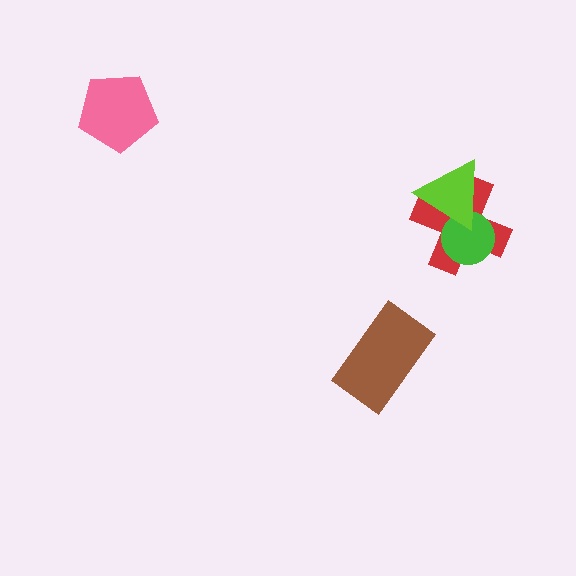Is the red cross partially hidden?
Yes, it is partially covered by another shape.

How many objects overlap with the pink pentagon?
0 objects overlap with the pink pentagon.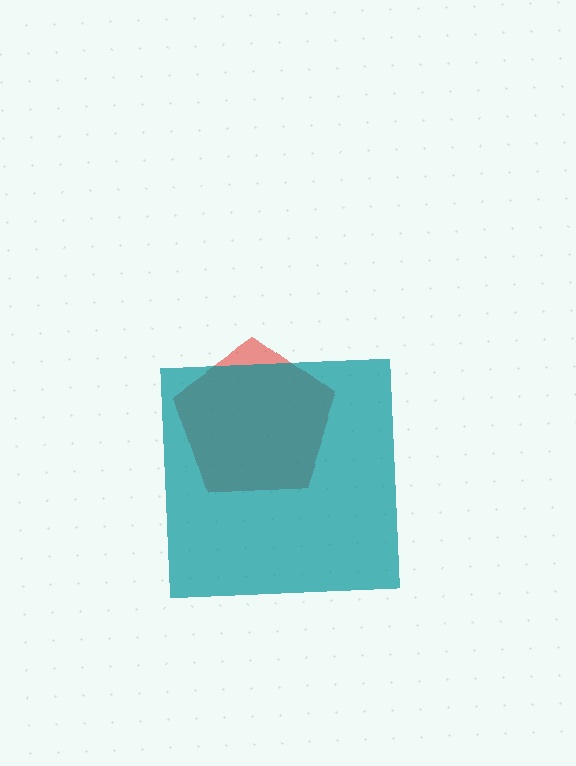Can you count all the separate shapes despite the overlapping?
Yes, there are 2 separate shapes.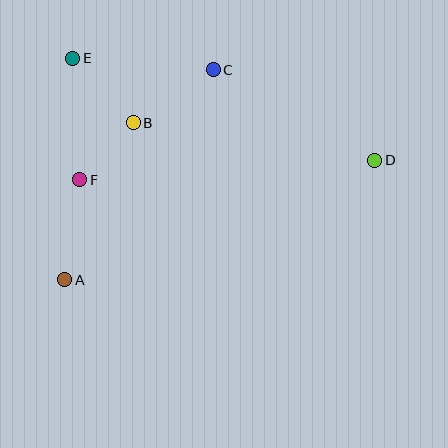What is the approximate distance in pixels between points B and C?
The distance between B and C is approximately 96 pixels.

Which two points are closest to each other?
Points B and F are closest to each other.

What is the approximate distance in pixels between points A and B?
The distance between A and B is approximately 172 pixels.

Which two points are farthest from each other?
Points A and D are farthest from each other.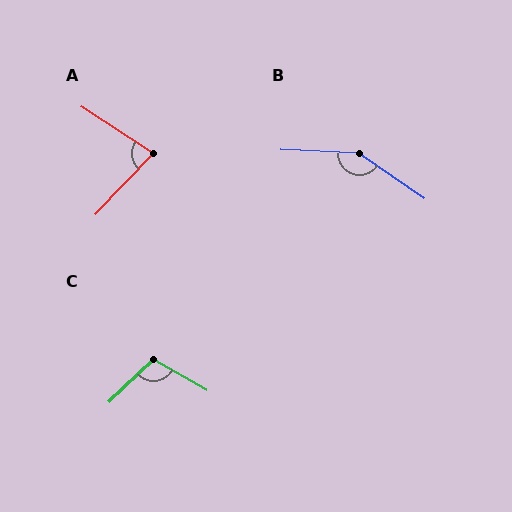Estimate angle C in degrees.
Approximately 107 degrees.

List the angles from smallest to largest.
A (79°), C (107°), B (148°).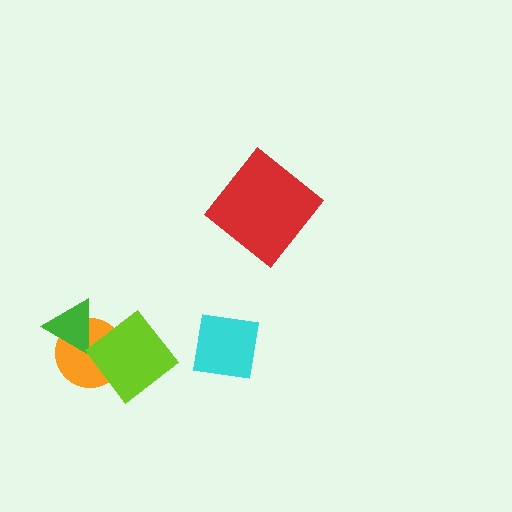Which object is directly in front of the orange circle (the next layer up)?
The green triangle is directly in front of the orange circle.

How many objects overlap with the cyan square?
0 objects overlap with the cyan square.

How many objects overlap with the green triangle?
2 objects overlap with the green triangle.